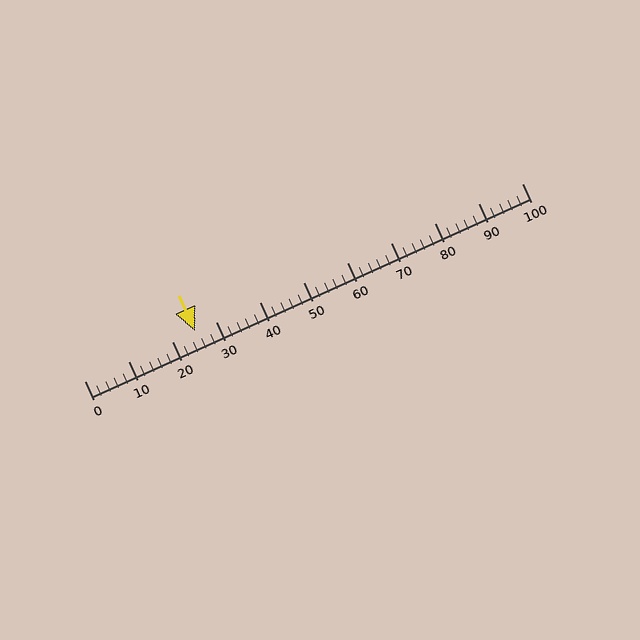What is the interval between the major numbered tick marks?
The major tick marks are spaced 10 units apart.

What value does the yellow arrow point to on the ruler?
The yellow arrow points to approximately 25.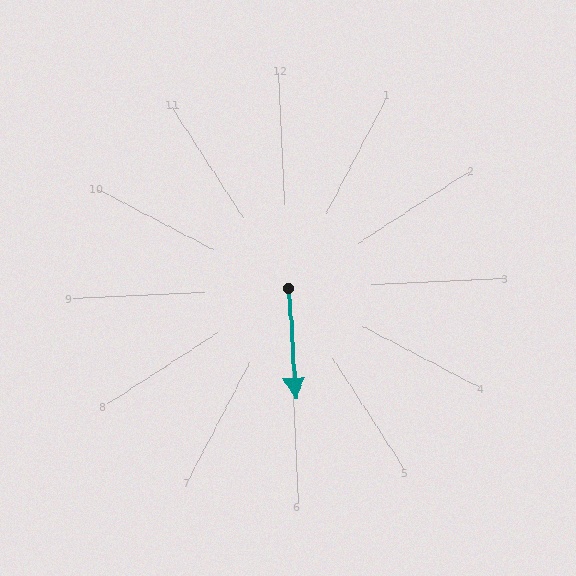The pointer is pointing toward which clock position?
Roughly 6 o'clock.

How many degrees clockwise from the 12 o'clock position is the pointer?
Approximately 179 degrees.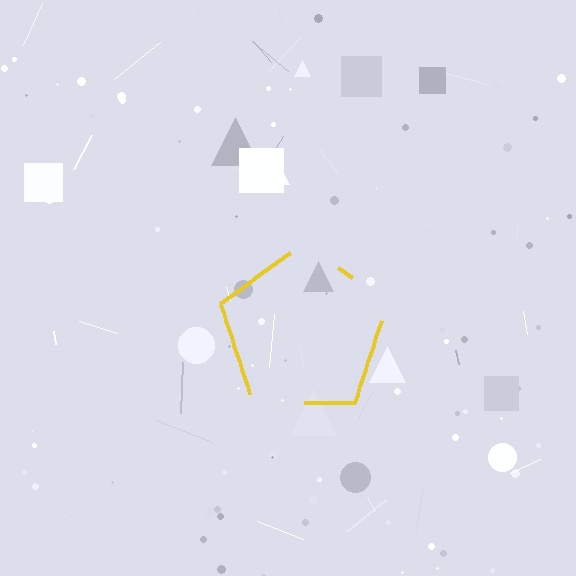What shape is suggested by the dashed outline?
The dashed outline suggests a pentagon.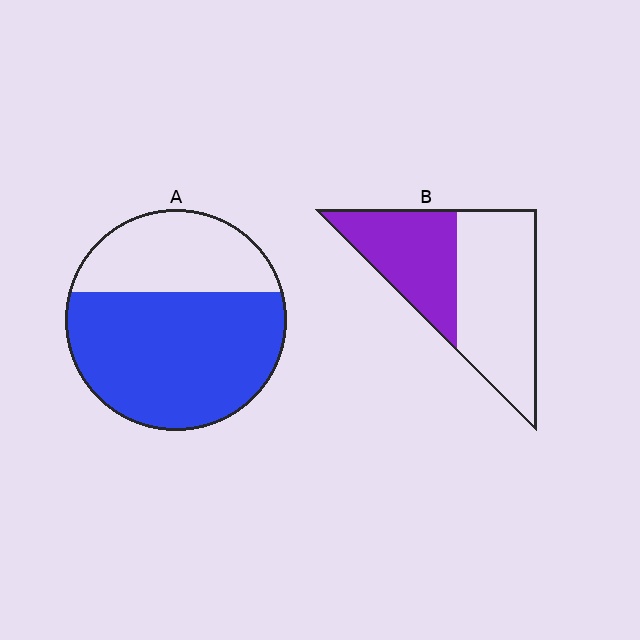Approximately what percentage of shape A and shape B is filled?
A is approximately 65% and B is approximately 40%.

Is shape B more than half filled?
No.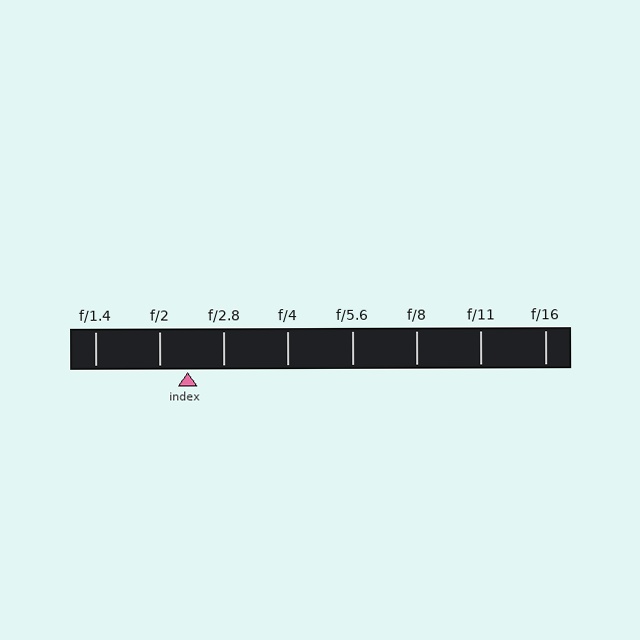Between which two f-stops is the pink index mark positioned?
The index mark is between f/2 and f/2.8.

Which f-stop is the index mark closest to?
The index mark is closest to f/2.